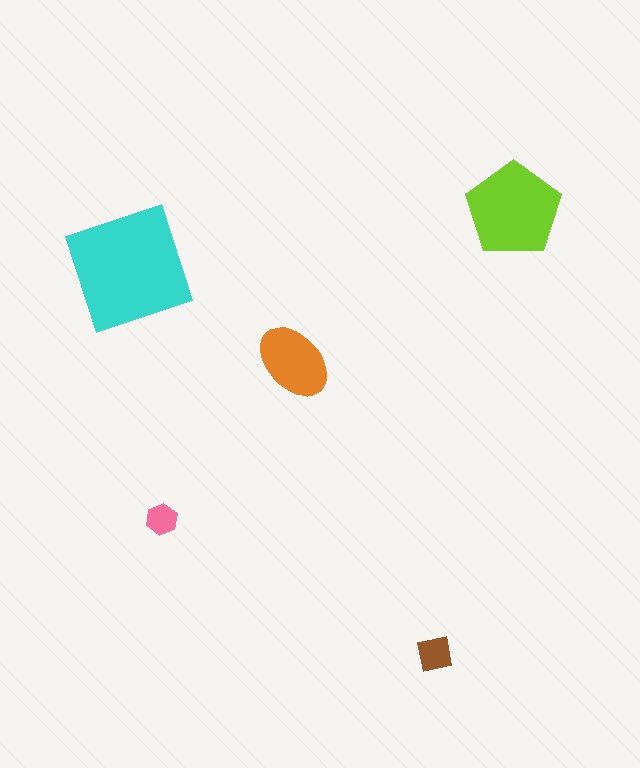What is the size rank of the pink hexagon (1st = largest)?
5th.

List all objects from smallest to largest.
The pink hexagon, the brown square, the orange ellipse, the lime pentagon, the cyan square.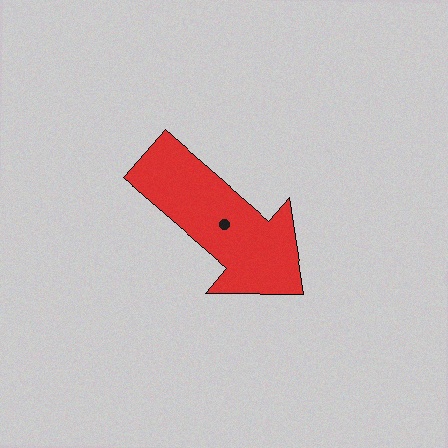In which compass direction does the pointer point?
Southeast.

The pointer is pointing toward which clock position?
Roughly 4 o'clock.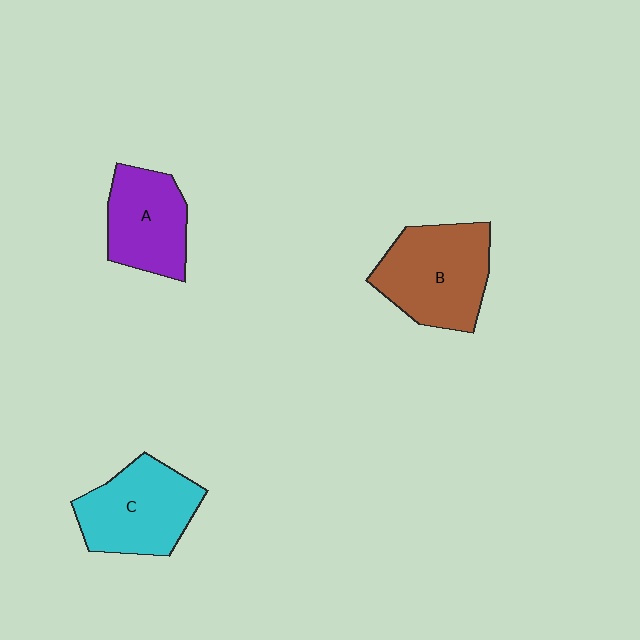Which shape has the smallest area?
Shape A (purple).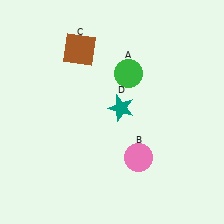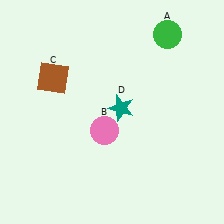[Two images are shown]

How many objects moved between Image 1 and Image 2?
3 objects moved between the two images.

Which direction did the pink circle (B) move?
The pink circle (B) moved left.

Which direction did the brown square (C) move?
The brown square (C) moved down.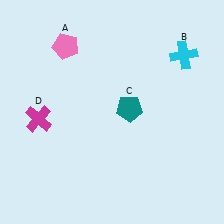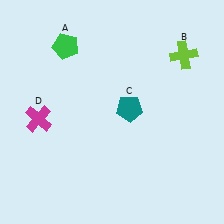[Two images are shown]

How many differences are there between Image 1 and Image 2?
There are 2 differences between the two images.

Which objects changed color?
A changed from pink to green. B changed from cyan to lime.